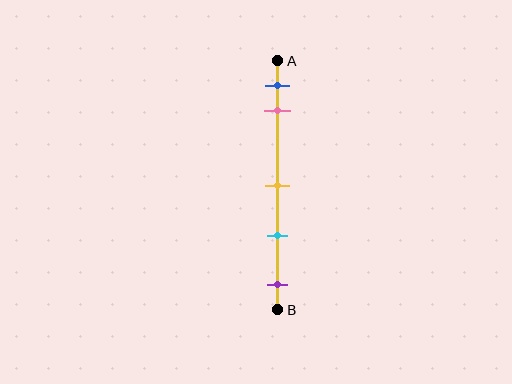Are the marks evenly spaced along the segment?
No, the marks are not evenly spaced.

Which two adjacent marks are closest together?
The blue and pink marks are the closest adjacent pair.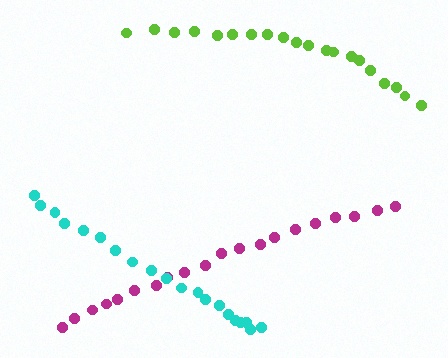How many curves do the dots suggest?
There are 3 distinct paths.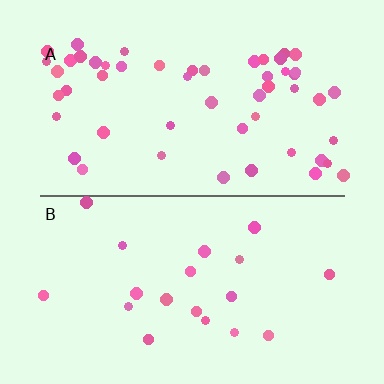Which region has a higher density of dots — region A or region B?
A (the top).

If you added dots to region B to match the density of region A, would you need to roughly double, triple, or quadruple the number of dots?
Approximately triple.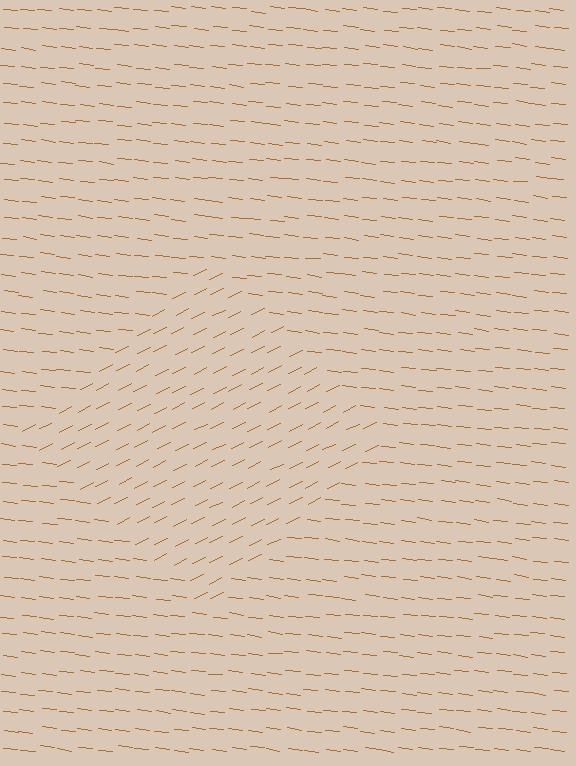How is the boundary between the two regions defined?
The boundary is defined purely by a change in line orientation (approximately 33 degrees difference). All lines are the same color and thickness.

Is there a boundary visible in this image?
Yes, there is a texture boundary formed by a change in line orientation.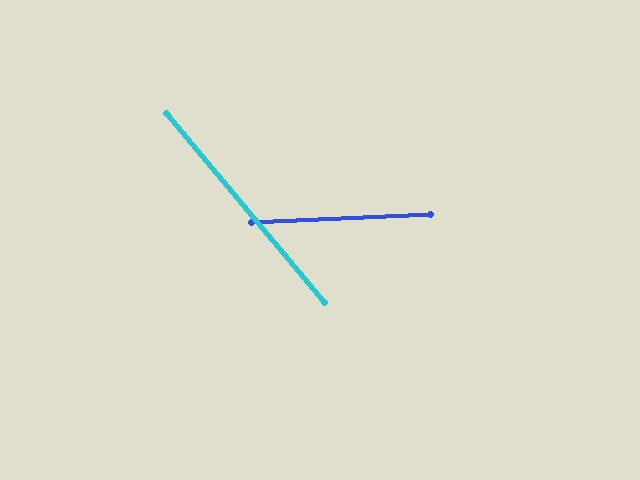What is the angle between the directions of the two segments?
Approximately 53 degrees.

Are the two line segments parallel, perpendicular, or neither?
Neither parallel nor perpendicular — they differ by about 53°.